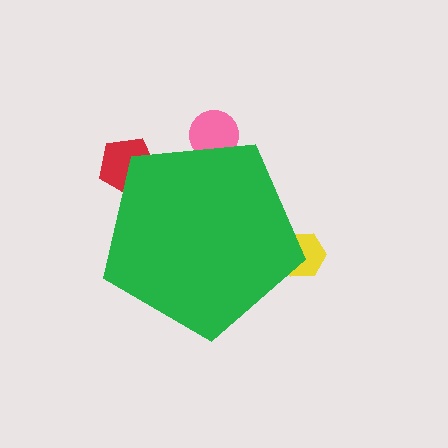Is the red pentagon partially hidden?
Yes, the red pentagon is partially hidden behind the green pentagon.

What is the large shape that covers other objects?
A green pentagon.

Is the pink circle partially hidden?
Yes, the pink circle is partially hidden behind the green pentagon.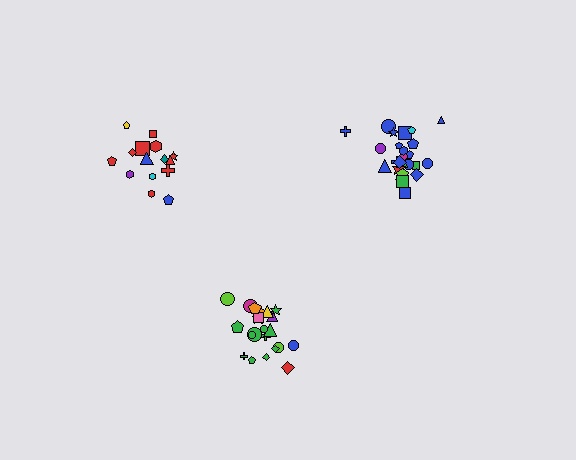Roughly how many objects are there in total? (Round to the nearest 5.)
Roughly 60 objects in total.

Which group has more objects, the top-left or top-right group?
The top-right group.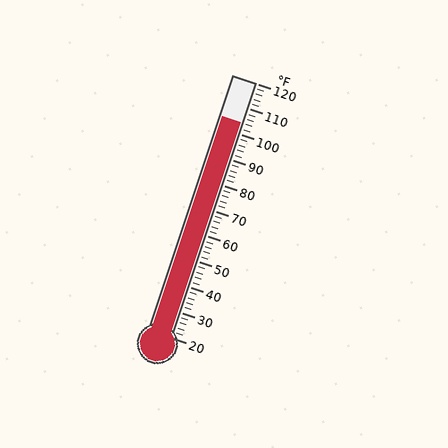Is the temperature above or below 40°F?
The temperature is above 40°F.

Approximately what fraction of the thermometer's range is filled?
The thermometer is filled to approximately 85% of its range.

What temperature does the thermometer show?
The thermometer shows approximately 104°F.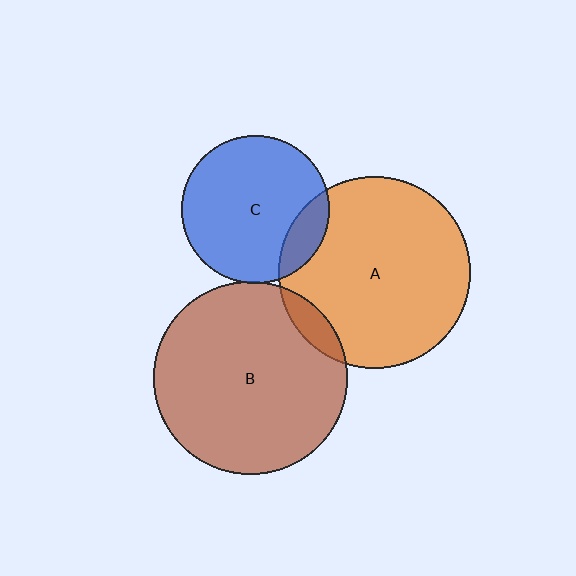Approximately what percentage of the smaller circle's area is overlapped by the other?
Approximately 5%.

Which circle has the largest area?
Circle B (brown).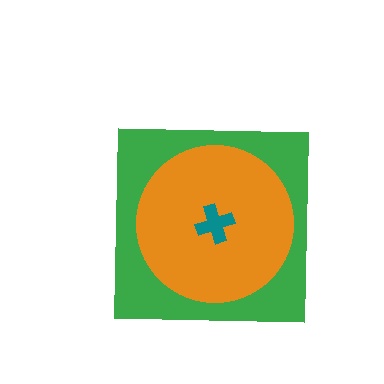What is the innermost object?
The teal cross.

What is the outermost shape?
The green square.